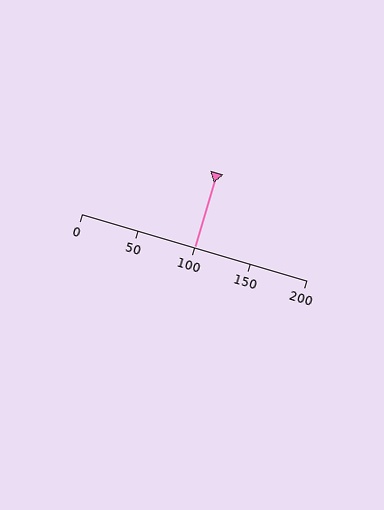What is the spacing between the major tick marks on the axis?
The major ticks are spaced 50 apart.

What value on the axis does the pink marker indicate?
The marker indicates approximately 100.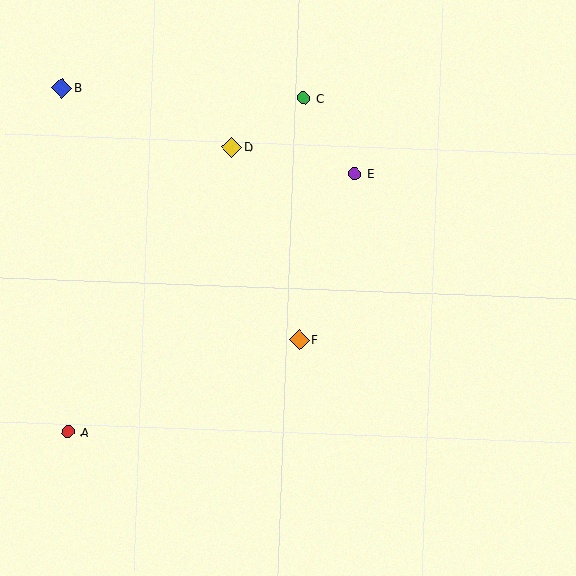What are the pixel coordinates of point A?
Point A is at (68, 432).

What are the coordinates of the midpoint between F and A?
The midpoint between F and A is at (184, 386).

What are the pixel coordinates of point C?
Point C is at (304, 98).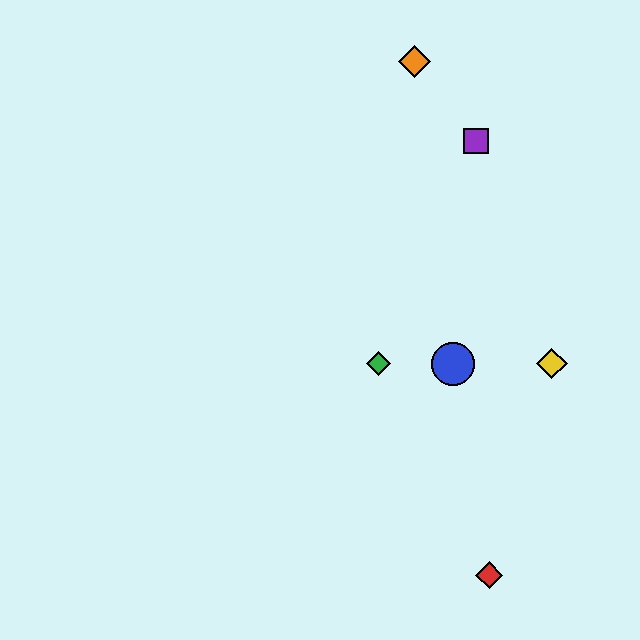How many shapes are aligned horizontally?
3 shapes (the blue circle, the green diamond, the yellow diamond) are aligned horizontally.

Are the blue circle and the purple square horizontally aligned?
No, the blue circle is at y≈364 and the purple square is at y≈141.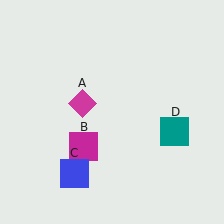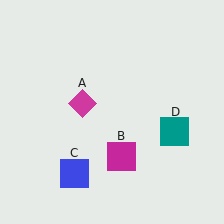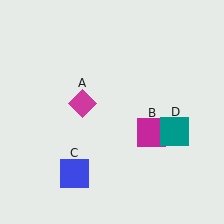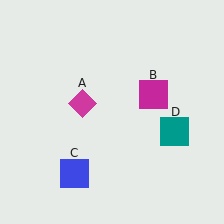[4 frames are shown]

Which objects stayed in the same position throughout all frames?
Magenta diamond (object A) and blue square (object C) and teal square (object D) remained stationary.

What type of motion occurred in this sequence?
The magenta square (object B) rotated counterclockwise around the center of the scene.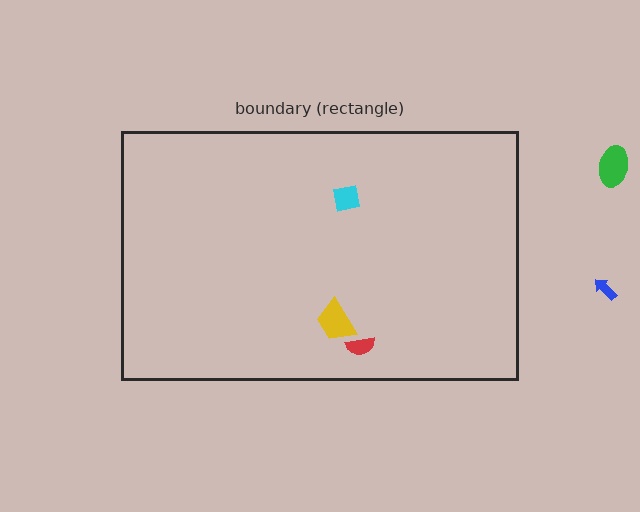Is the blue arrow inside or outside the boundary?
Outside.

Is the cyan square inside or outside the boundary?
Inside.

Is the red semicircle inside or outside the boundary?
Inside.